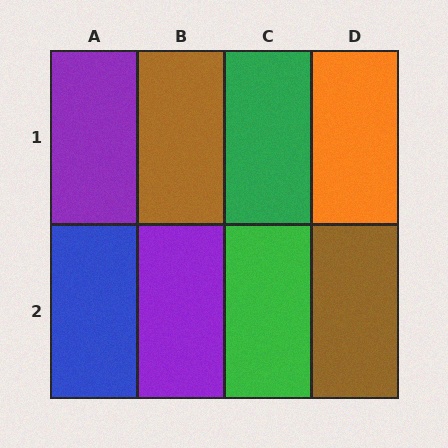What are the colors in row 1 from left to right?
Purple, brown, green, orange.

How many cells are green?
2 cells are green.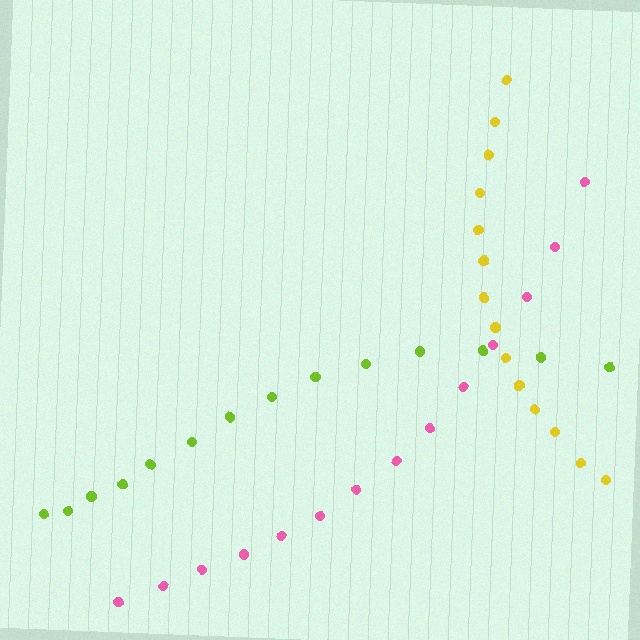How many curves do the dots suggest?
There are 3 distinct paths.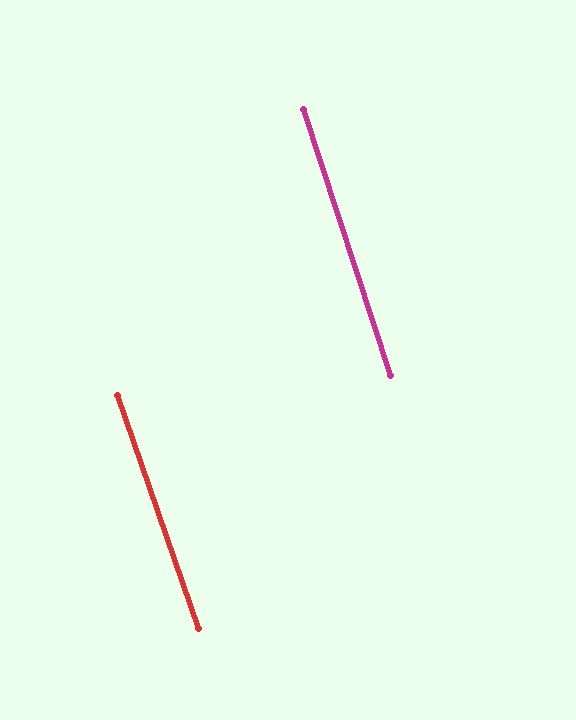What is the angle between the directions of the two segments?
Approximately 1 degree.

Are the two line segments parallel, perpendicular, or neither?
Parallel — their directions differ by only 1.2°.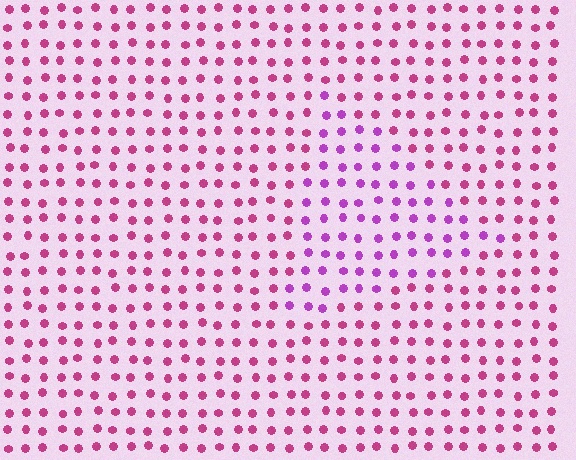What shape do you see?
I see a triangle.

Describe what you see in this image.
The image is filled with small magenta elements in a uniform arrangement. A triangle-shaped region is visible where the elements are tinted to a slightly different hue, forming a subtle color boundary.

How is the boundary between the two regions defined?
The boundary is defined purely by a slight shift in hue (about 32 degrees). Spacing, size, and orientation are identical on both sides.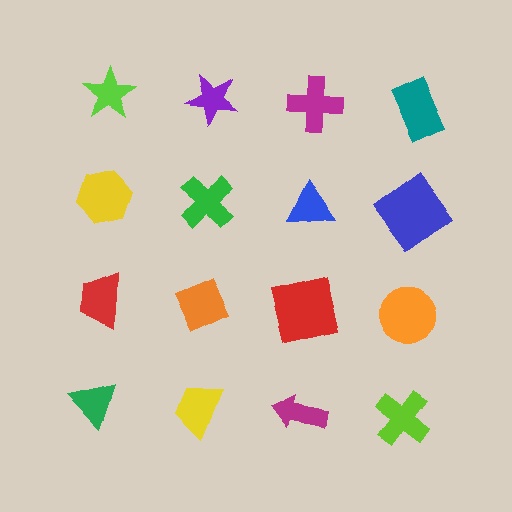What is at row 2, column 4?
A blue diamond.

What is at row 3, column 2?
An orange diamond.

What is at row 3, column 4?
An orange circle.